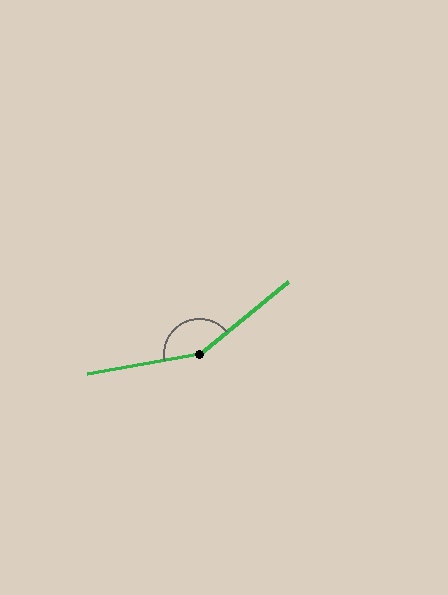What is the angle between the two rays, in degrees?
Approximately 150 degrees.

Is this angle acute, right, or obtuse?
It is obtuse.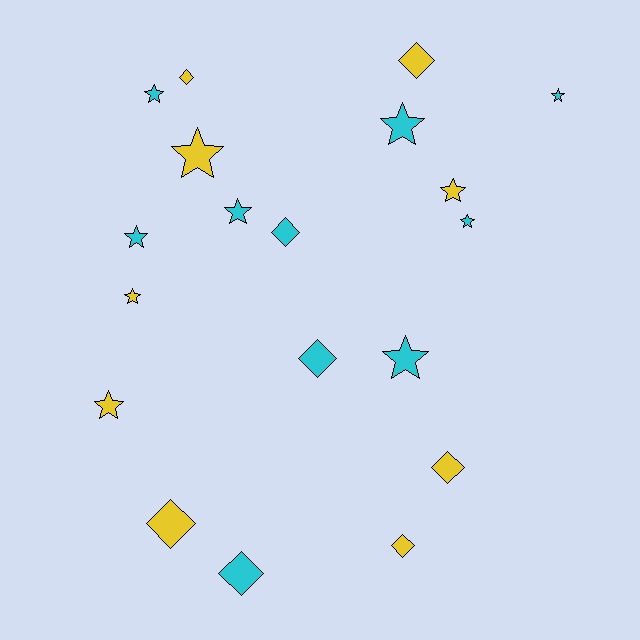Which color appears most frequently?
Cyan, with 10 objects.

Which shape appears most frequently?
Star, with 11 objects.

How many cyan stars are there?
There are 7 cyan stars.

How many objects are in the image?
There are 19 objects.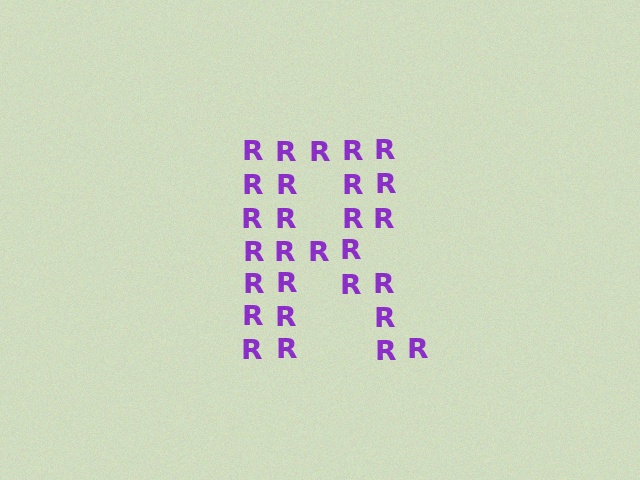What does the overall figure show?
The overall figure shows the letter R.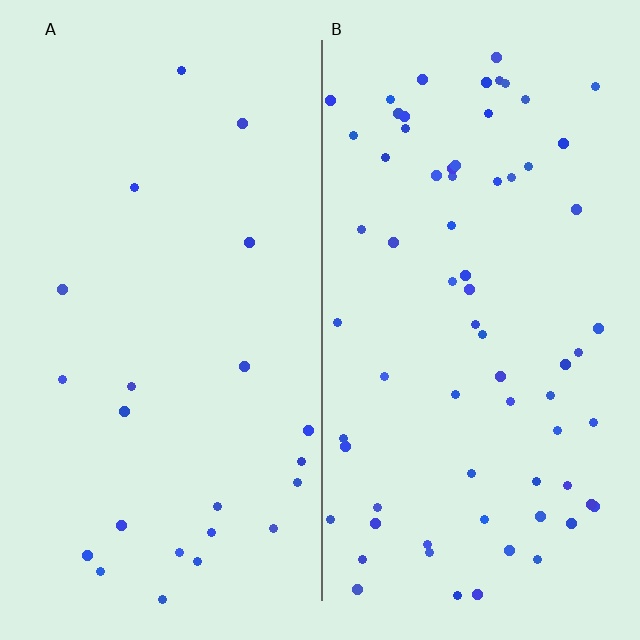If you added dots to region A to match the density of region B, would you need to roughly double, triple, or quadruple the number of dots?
Approximately triple.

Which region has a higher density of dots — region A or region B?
B (the right).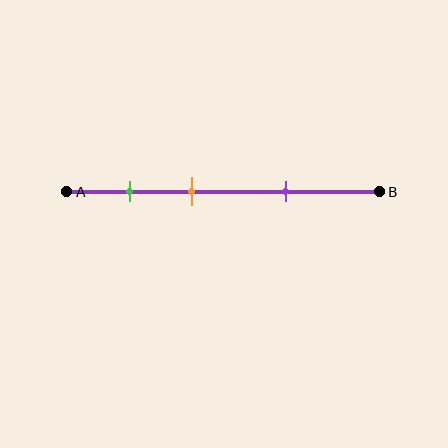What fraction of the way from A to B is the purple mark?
The purple mark is approximately 70% (0.7) of the way from A to B.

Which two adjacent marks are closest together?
The green and orange marks are the closest adjacent pair.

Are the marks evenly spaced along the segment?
Yes, the marks are approximately evenly spaced.